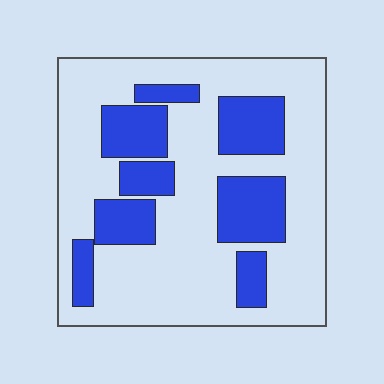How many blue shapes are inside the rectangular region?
8.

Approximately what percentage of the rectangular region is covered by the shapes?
Approximately 30%.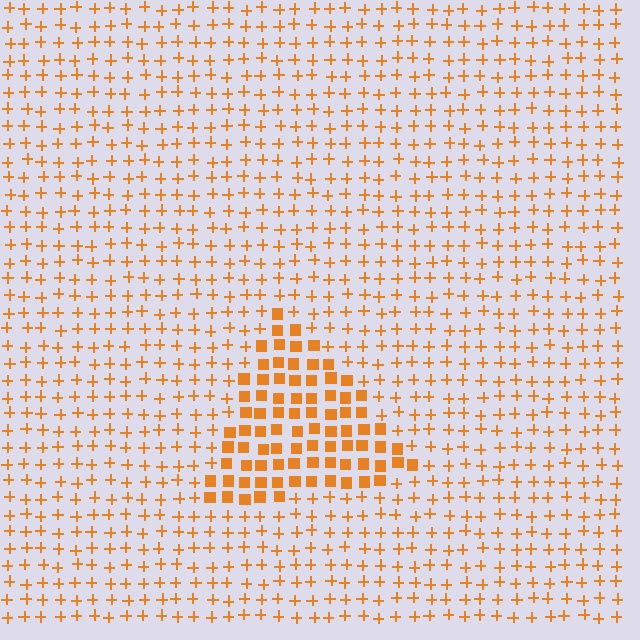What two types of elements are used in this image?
The image uses squares inside the triangle region and plus signs outside it.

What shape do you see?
I see a triangle.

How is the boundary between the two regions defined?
The boundary is defined by a change in element shape: squares inside vs. plus signs outside. All elements share the same color and spacing.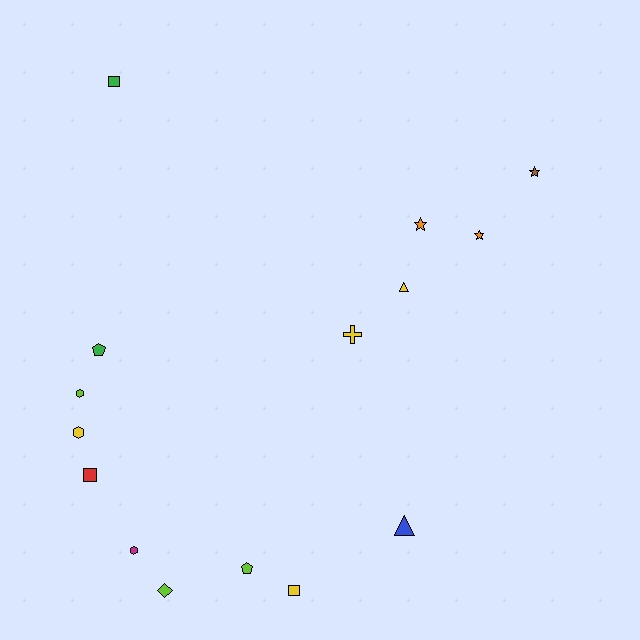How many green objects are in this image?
There are 2 green objects.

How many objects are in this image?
There are 15 objects.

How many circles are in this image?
There are no circles.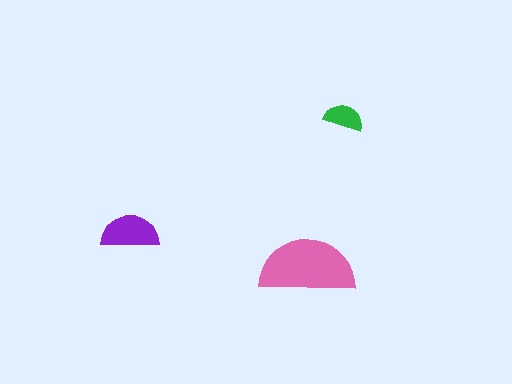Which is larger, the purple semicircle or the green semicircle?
The purple one.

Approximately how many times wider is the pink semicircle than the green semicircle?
About 2.5 times wider.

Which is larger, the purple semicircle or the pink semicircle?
The pink one.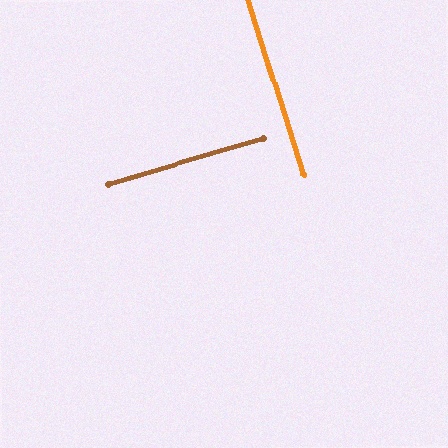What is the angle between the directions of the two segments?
Approximately 89 degrees.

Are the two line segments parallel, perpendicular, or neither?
Perpendicular — they meet at approximately 89°.